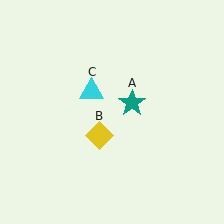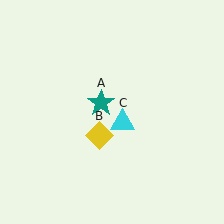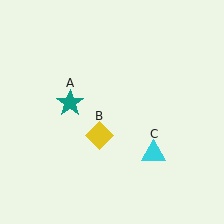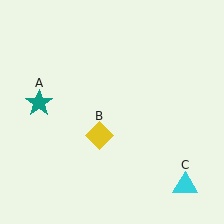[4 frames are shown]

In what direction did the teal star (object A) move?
The teal star (object A) moved left.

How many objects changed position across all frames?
2 objects changed position: teal star (object A), cyan triangle (object C).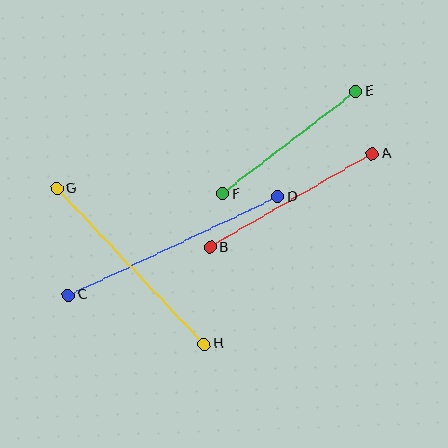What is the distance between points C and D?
The distance is approximately 232 pixels.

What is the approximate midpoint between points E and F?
The midpoint is at approximately (289, 143) pixels.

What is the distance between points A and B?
The distance is approximately 187 pixels.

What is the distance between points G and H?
The distance is approximately 214 pixels.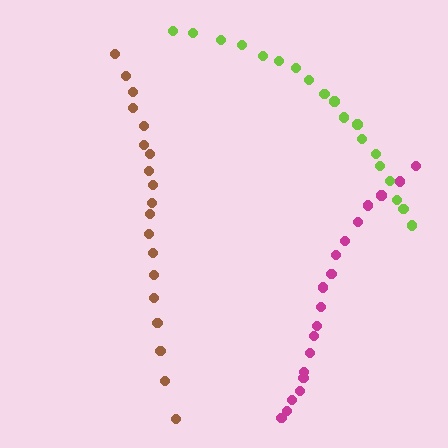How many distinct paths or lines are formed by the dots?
There are 3 distinct paths.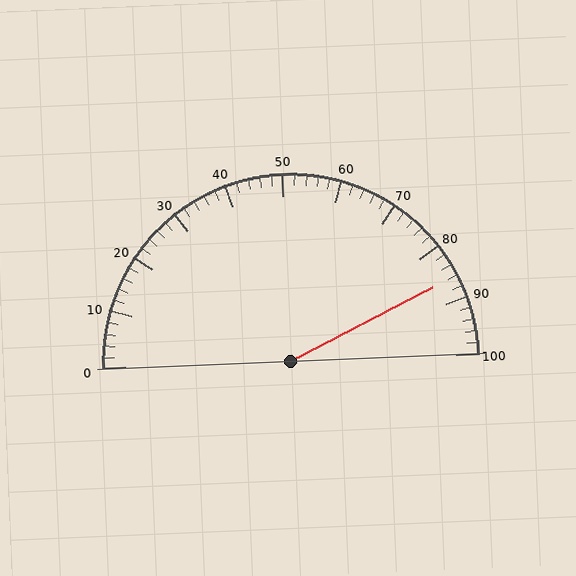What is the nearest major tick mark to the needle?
The nearest major tick mark is 90.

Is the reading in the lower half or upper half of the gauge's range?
The reading is in the upper half of the range (0 to 100).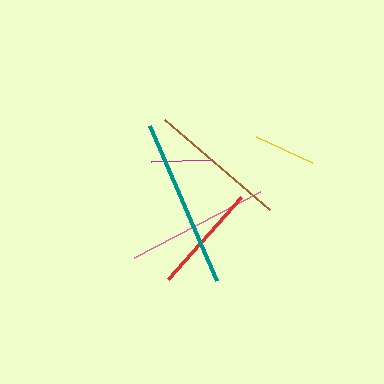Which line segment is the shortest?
The magenta line is the shortest at approximately 61 pixels.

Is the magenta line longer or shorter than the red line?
The red line is longer than the magenta line.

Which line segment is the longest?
The teal line is the longest at approximately 169 pixels.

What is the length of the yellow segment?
The yellow segment is approximately 61 pixels long.